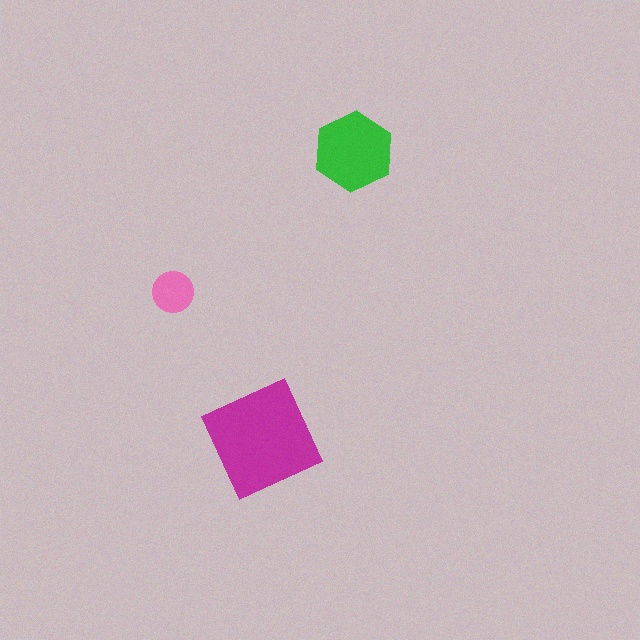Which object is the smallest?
The pink circle.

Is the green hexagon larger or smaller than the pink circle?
Larger.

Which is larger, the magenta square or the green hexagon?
The magenta square.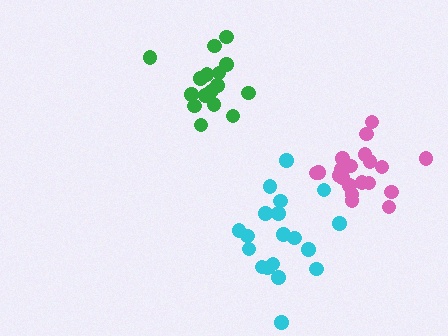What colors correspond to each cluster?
The clusters are colored: green, cyan, pink.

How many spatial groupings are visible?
There are 3 spatial groupings.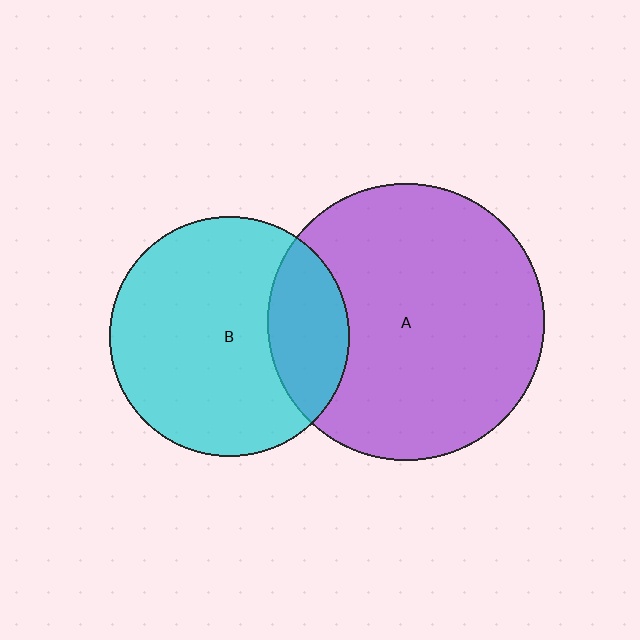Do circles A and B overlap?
Yes.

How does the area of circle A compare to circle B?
Approximately 1.3 times.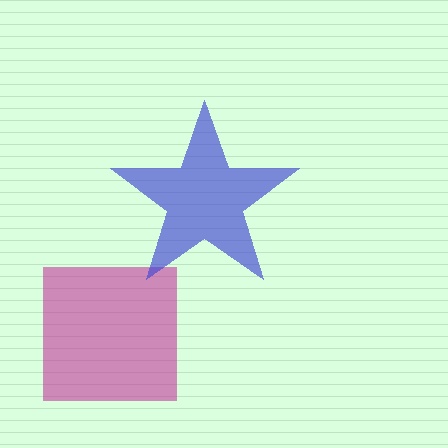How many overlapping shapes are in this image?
There are 2 overlapping shapes in the image.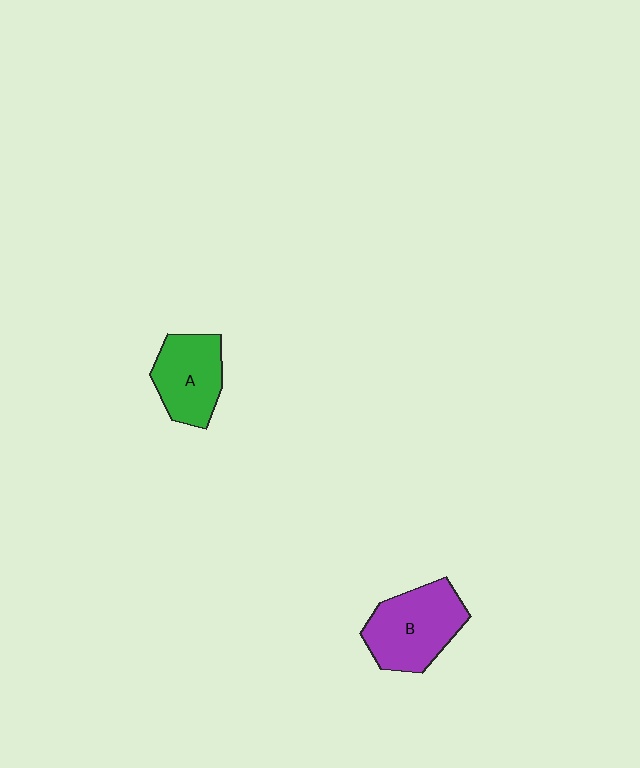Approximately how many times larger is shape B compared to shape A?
Approximately 1.3 times.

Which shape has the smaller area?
Shape A (green).